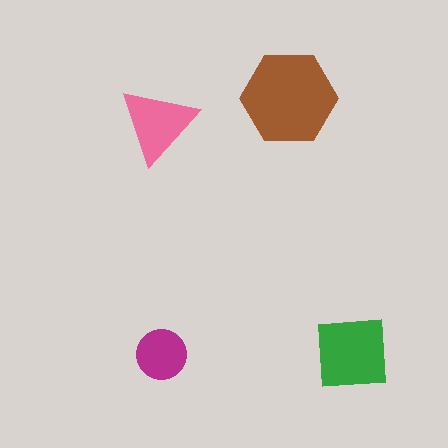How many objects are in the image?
There are 4 objects in the image.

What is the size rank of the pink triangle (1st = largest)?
3rd.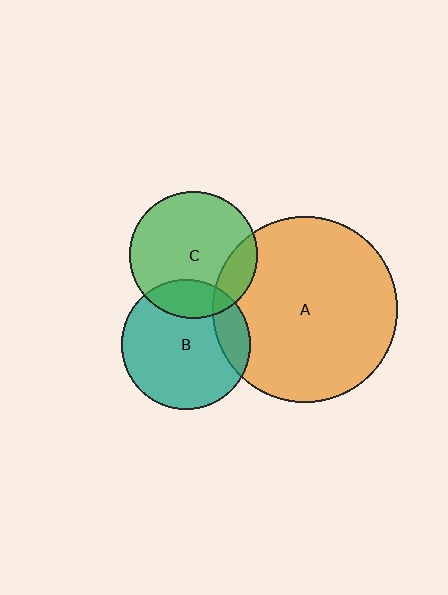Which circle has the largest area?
Circle A (orange).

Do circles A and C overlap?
Yes.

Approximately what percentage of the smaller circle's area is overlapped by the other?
Approximately 15%.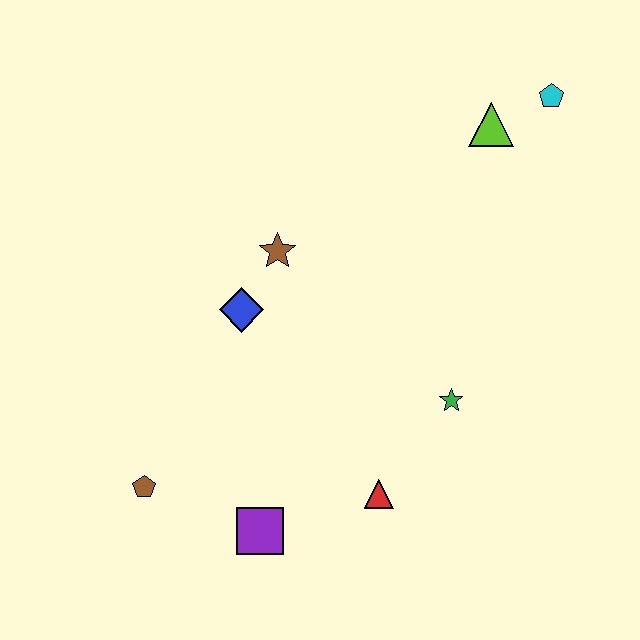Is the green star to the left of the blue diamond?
No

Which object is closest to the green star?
The red triangle is closest to the green star.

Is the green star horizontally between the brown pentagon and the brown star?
No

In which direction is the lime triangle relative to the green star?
The lime triangle is above the green star.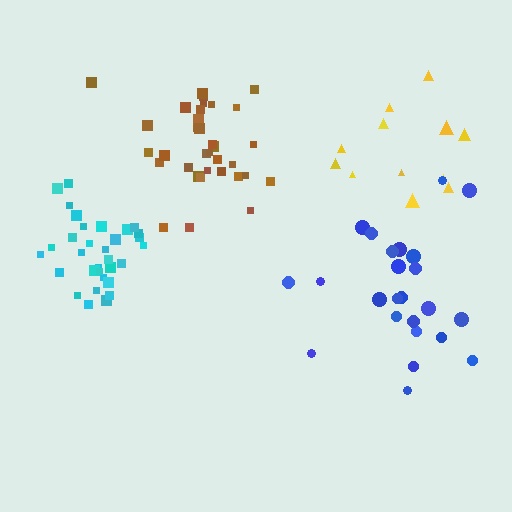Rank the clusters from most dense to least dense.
cyan, brown, blue, yellow.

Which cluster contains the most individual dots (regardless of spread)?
Brown (34).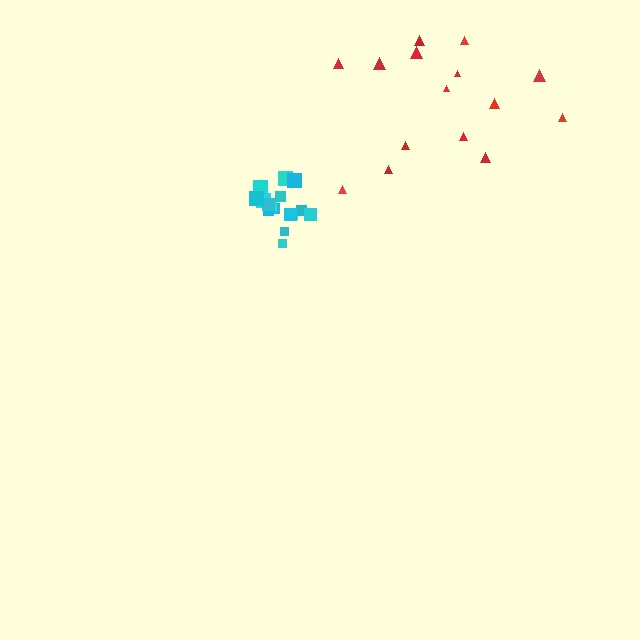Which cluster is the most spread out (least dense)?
Red.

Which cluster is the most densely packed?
Cyan.